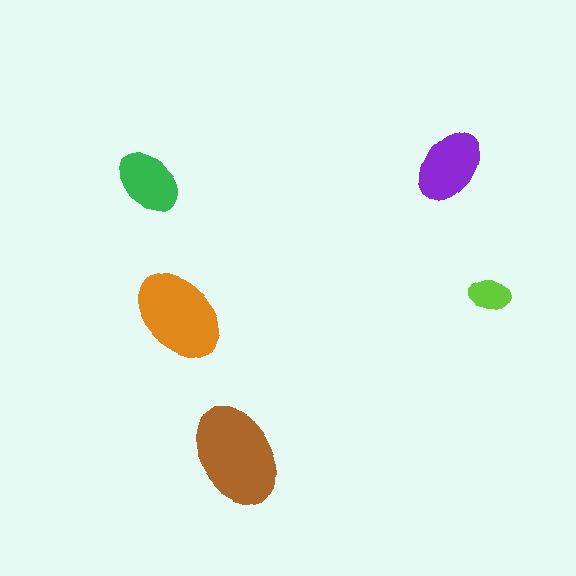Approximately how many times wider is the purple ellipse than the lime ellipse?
About 2 times wider.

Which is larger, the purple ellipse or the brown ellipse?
The brown one.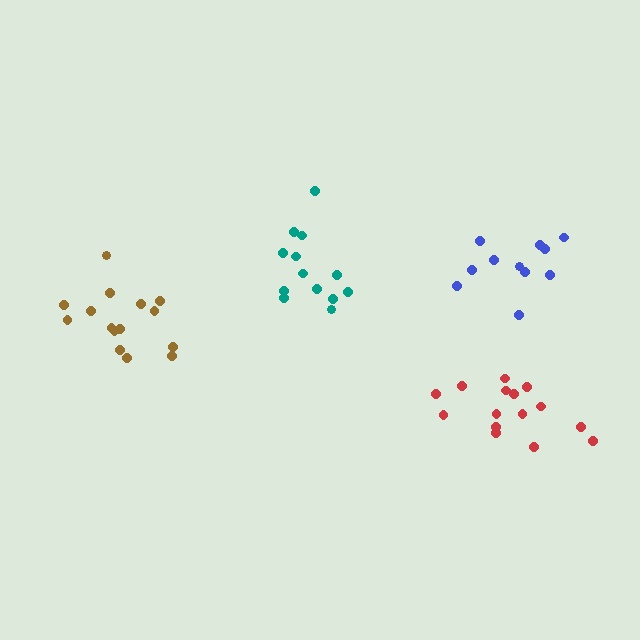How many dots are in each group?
Group 1: 11 dots, Group 2: 15 dots, Group 3: 13 dots, Group 4: 15 dots (54 total).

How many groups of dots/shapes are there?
There are 4 groups.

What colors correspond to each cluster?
The clusters are colored: blue, brown, teal, red.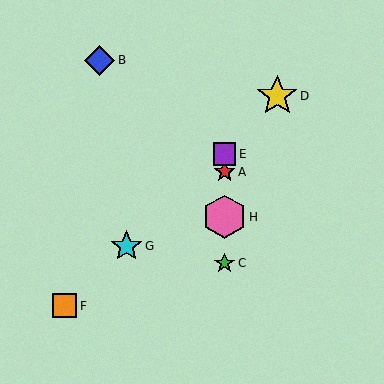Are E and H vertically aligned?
Yes, both are at x≈225.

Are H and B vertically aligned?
No, H is at x≈225 and B is at x≈99.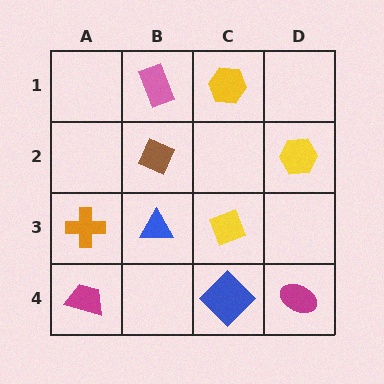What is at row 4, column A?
A magenta trapezoid.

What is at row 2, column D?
A yellow hexagon.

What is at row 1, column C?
A yellow hexagon.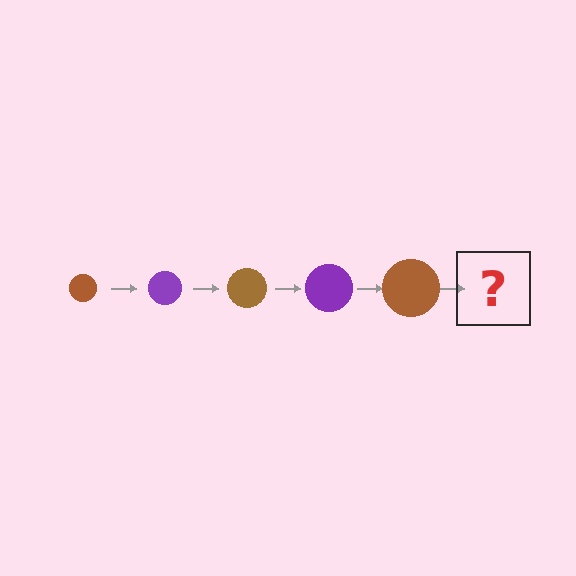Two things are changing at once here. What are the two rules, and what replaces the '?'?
The two rules are that the circle grows larger each step and the color cycles through brown and purple. The '?' should be a purple circle, larger than the previous one.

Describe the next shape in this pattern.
It should be a purple circle, larger than the previous one.